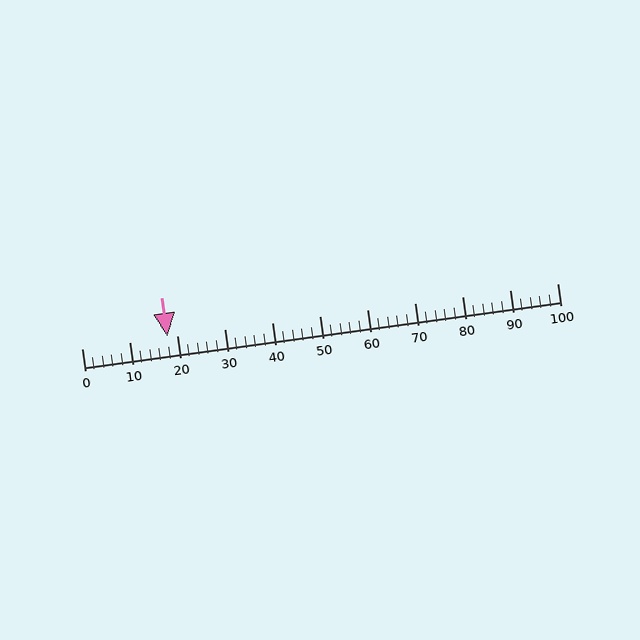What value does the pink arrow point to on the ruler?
The pink arrow points to approximately 18.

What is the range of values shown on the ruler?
The ruler shows values from 0 to 100.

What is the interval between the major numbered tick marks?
The major tick marks are spaced 10 units apart.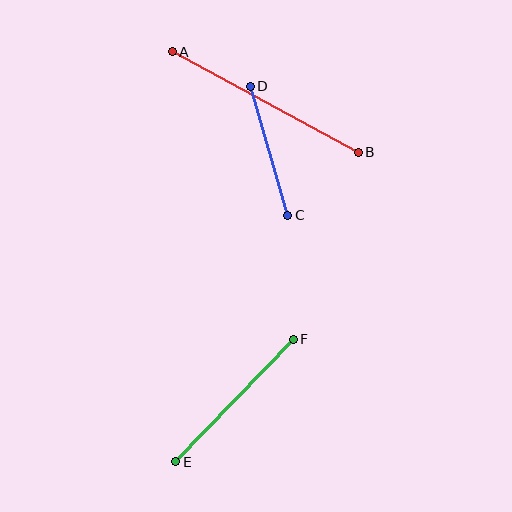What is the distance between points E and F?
The distance is approximately 170 pixels.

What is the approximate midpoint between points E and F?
The midpoint is at approximately (235, 400) pixels.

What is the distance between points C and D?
The distance is approximately 134 pixels.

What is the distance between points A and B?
The distance is approximately 212 pixels.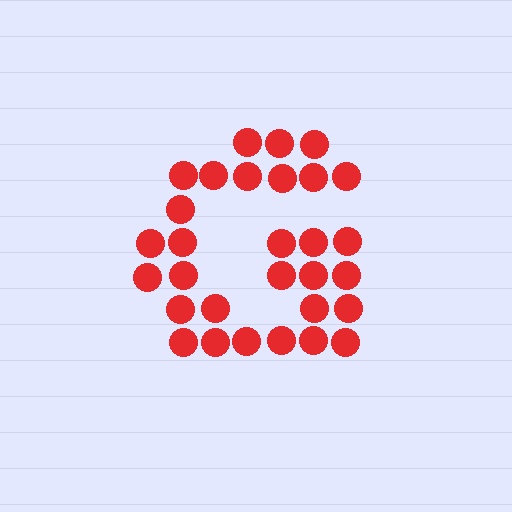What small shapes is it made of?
It is made of small circles.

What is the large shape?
The large shape is the letter G.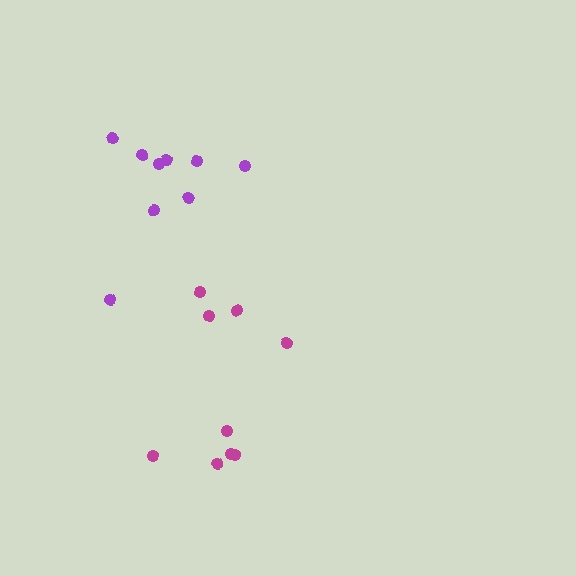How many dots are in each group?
Group 1: 9 dots, Group 2: 9 dots (18 total).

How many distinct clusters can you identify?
There are 2 distinct clusters.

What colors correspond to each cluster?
The clusters are colored: purple, magenta.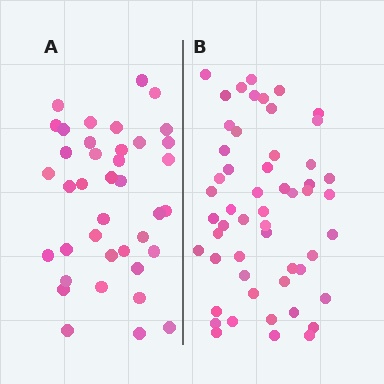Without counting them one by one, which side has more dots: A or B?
Region B (the right region) has more dots.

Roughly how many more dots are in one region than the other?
Region B has approximately 15 more dots than region A.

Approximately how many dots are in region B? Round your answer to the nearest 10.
About 50 dots. (The exact count is 54, which rounds to 50.)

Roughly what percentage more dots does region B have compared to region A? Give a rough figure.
About 40% more.